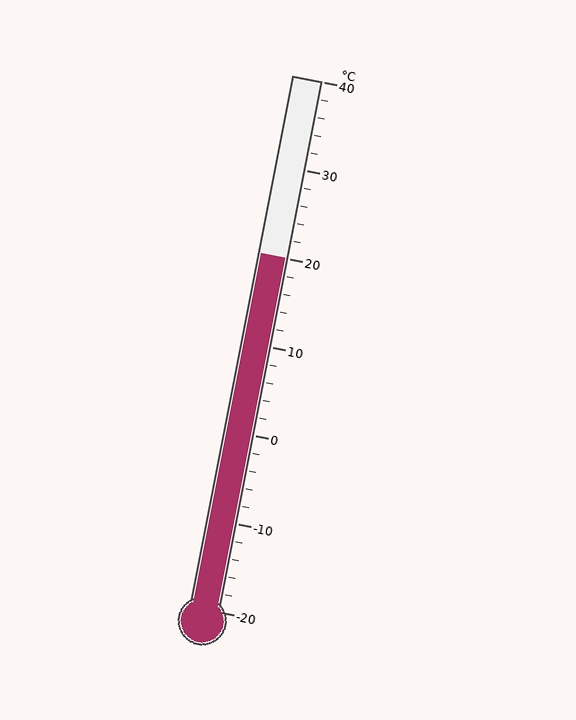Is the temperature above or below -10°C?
The temperature is above -10°C.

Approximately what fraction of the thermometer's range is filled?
The thermometer is filled to approximately 65% of its range.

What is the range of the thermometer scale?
The thermometer scale ranges from -20°C to 40°C.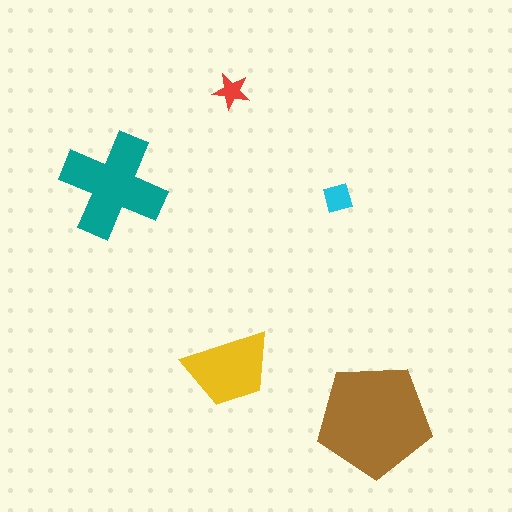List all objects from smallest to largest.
The red star, the cyan diamond, the yellow trapezoid, the teal cross, the brown pentagon.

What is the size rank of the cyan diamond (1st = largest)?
4th.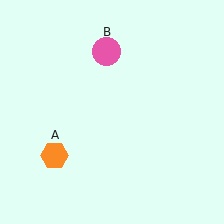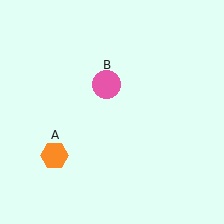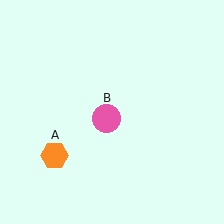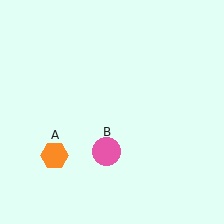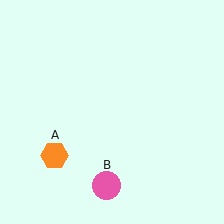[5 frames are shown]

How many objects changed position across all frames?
1 object changed position: pink circle (object B).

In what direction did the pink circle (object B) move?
The pink circle (object B) moved down.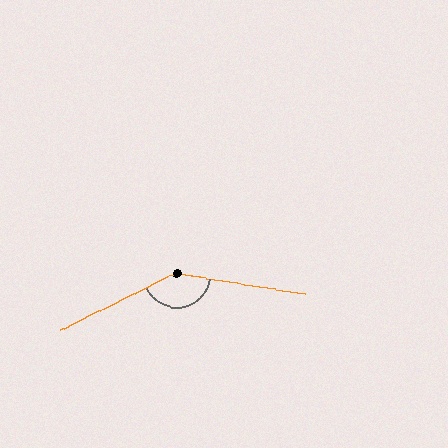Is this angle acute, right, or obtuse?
It is obtuse.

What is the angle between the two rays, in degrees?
Approximately 145 degrees.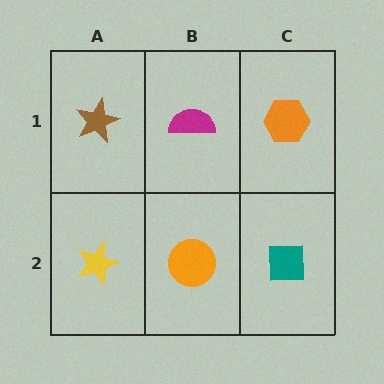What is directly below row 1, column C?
A teal square.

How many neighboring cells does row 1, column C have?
2.